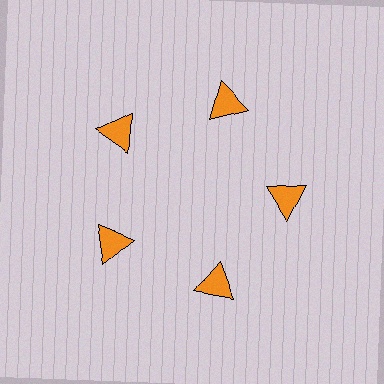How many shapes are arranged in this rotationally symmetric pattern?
There are 5 shapes, arranged in 5 groups of 1.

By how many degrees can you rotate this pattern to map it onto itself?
The pattern maps onto itself every 72 degrees of rotation.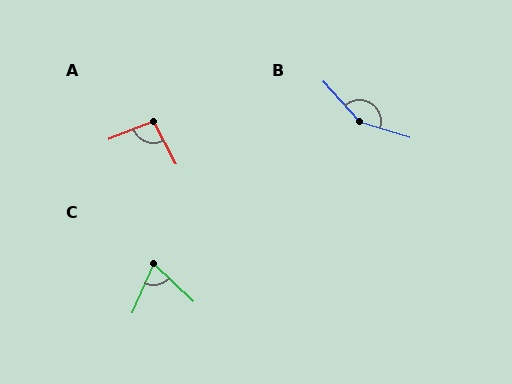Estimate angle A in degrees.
Approximately 96 degrees.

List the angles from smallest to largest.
C (71°), A (96°), B (148°).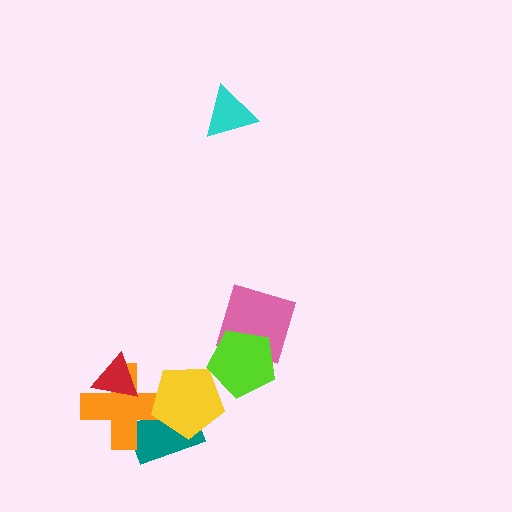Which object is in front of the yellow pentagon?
The lime pentagon is in front of the yellow pentagon.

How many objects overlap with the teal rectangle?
2 objects overlap with the teal rectangle.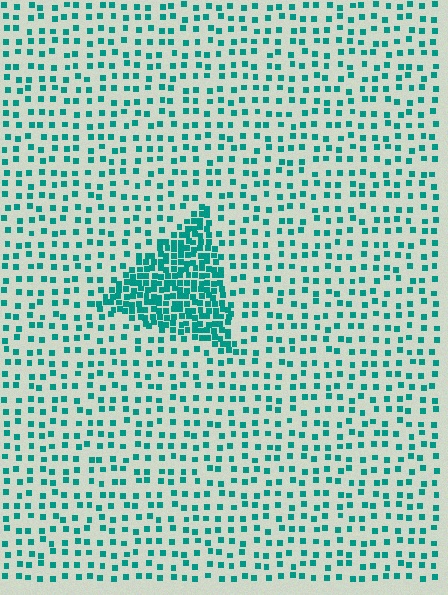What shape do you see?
I see a triangle.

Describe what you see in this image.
The image contains small teal elements arranged at two different densities. A triangle-shaped region is visible where the elements are more densely packed than the surrounding area.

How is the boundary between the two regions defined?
The boundary is defined by a change in element density (approximately 3.1x ratio). All elements are the same color, size, and shape.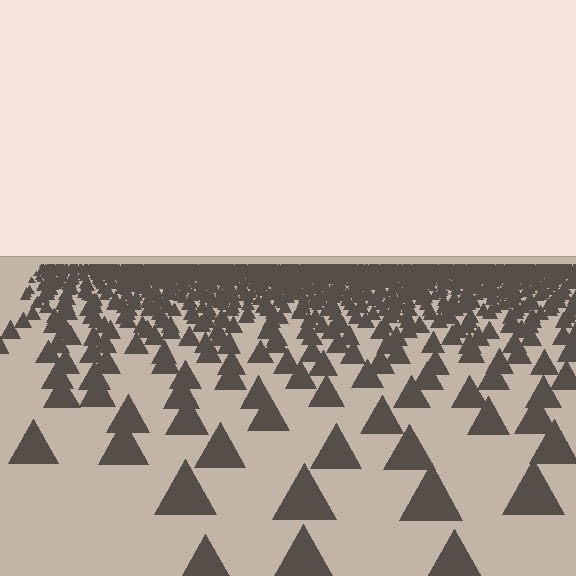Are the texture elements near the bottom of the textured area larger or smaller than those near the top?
Larger. Near the bottom, elements are closer to the viewer and appear at a bigger on-screen size.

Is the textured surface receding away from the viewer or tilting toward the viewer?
The surface is receding away from the viewer. Texture elements get smaller and denser toward the top.